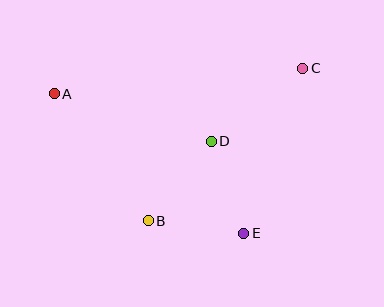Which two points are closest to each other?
Points B and E are closest to each other.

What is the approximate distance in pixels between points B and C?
The distance between B and C is approximately 217 pixels.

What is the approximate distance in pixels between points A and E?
The distance between A and E is approximately 235 pixels.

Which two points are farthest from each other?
Points A and C are farthest from each other.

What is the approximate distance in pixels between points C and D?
The distance between C and D is approximately 117 pixels.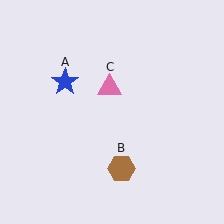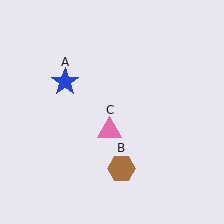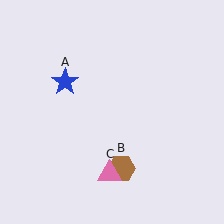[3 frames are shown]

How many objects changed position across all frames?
1 object changed position: pink triangle (object C).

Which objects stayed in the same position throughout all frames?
Blue star (object A) and brown hexagon (object B) remained stationary.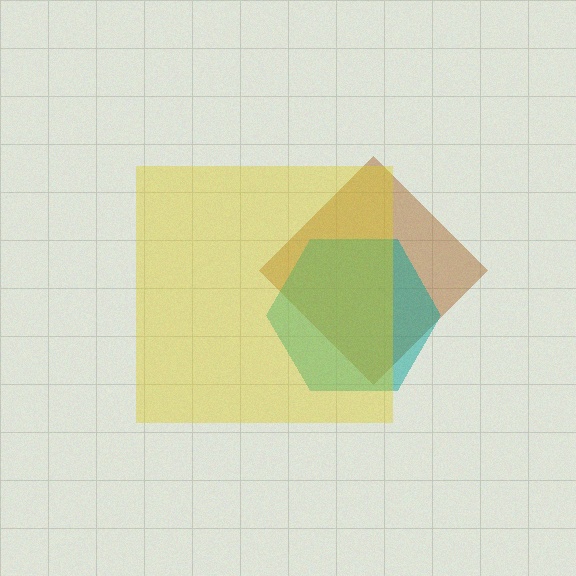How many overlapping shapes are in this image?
There are 3 overlapping shapes in the image.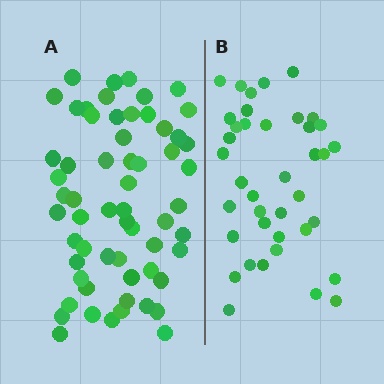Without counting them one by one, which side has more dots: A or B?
Region A (the left region) has more dots.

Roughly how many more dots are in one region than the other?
Region A has approximately 20 more dots than region B.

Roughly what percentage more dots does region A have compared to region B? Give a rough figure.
About 55% more.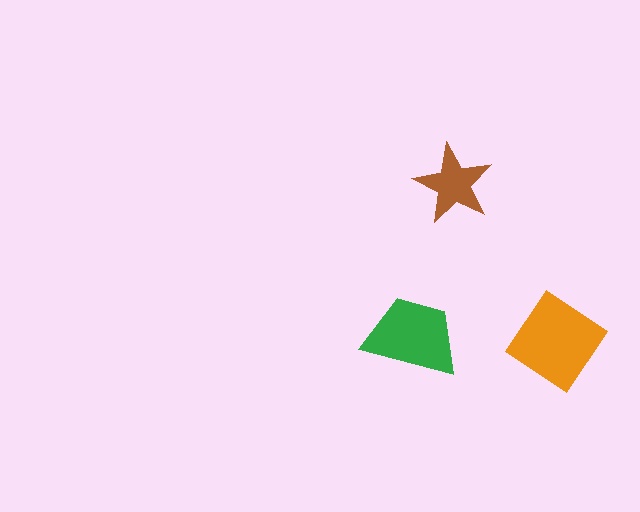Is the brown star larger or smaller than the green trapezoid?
Smaller.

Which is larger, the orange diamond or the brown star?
The orange diamond.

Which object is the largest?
The orange diamond.